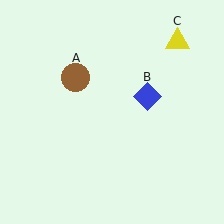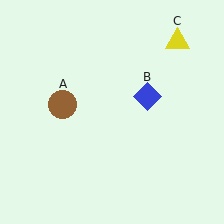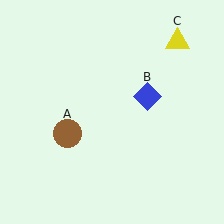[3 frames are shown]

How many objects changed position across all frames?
1 object changed position: brown circle (object A).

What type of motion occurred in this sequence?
The brown circle (object A) rotated counterclockwise around the center of the scene.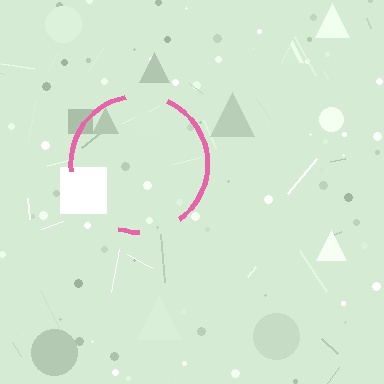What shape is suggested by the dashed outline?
The dashed outline suggests a circle.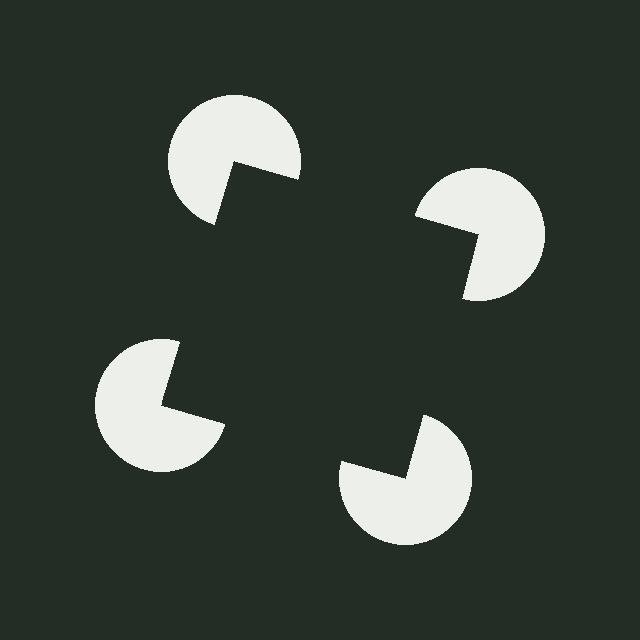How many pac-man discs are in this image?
There are 4 — one at each vertex of the illusory square.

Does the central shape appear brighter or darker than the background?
It typically appears slightly darker than the background, even though no actual brightness change is drawn.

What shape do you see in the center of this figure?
An illusory square — its edges are inferred from the aligned wedge cuts in the pac-man discs, not physically drawn.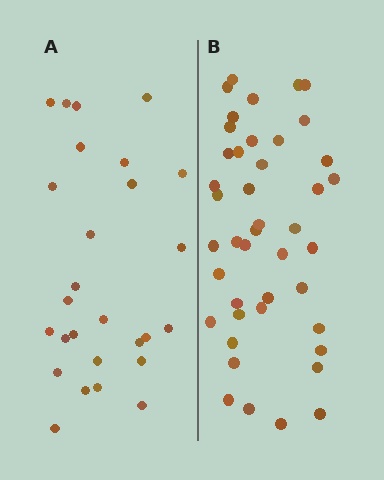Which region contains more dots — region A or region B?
Region B (the right region) has more dots.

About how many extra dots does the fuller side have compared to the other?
Region B has approximately 15 more dots than region A.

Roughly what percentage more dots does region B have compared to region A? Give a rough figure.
About 60% more.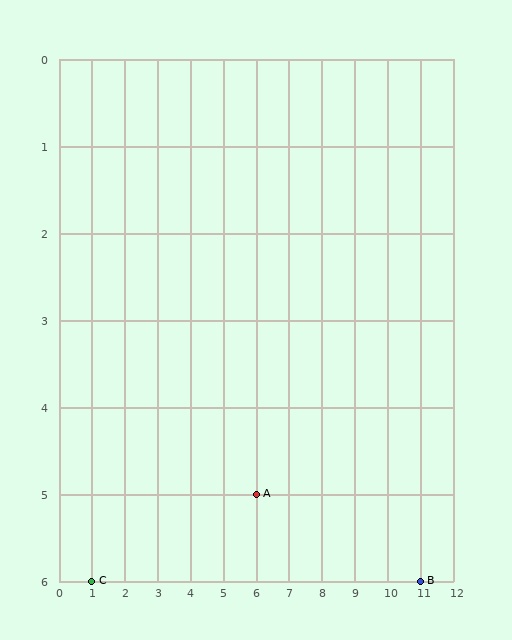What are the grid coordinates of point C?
Point C is at grid coordinates (1, 6).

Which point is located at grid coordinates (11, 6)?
Point B is at (11, 6).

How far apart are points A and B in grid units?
Points A and B are 5 columns and 1 row apart (about 5.1 grid units diagonally).